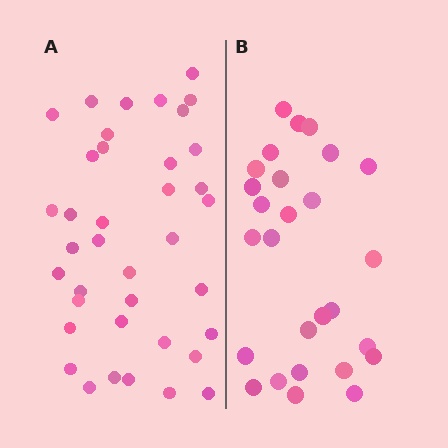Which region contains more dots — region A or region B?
Region A (the left region) has more dots.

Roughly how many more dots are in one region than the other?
Region A has roughly 12 or so more dots than region B.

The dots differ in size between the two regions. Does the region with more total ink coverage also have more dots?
No. Region B has more total ink coverage because its dots are larger, but region A actually contains more individual dots. Total area can be misleading — the number of items is what matters here.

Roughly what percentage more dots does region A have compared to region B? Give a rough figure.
About 40% more.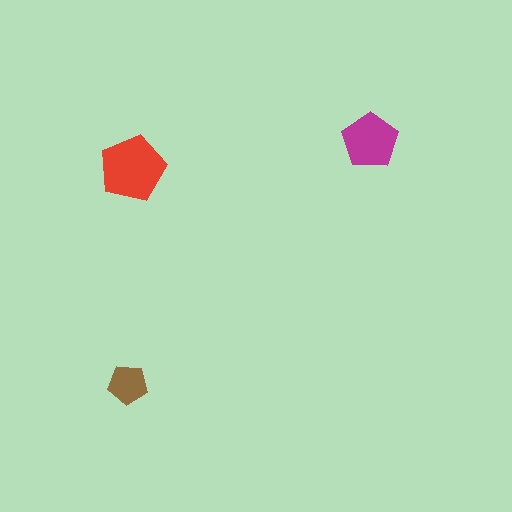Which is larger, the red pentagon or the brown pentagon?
The red one.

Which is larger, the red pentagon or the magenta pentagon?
The red one.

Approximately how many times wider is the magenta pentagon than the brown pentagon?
About 1.5 times wider.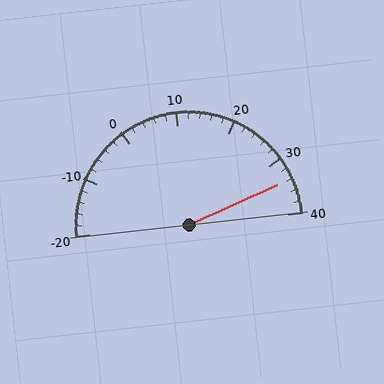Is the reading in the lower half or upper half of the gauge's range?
The reading is in the upper half of the range (-20 to 40).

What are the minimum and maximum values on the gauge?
The gauge ranges from -20 to 40.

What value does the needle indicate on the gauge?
The needle indicates approximately 34.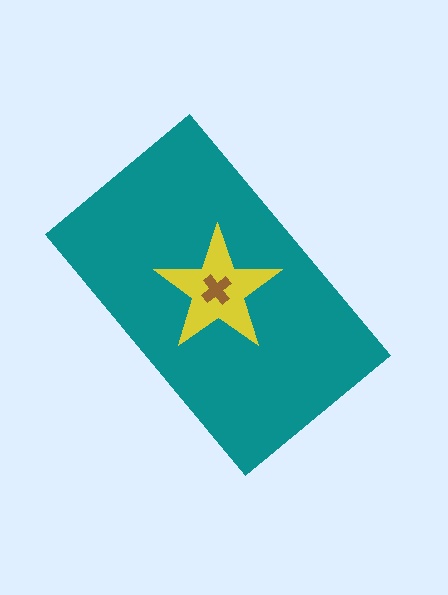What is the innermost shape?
The brown cross.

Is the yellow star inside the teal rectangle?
Yes.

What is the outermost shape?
The teal rectangle.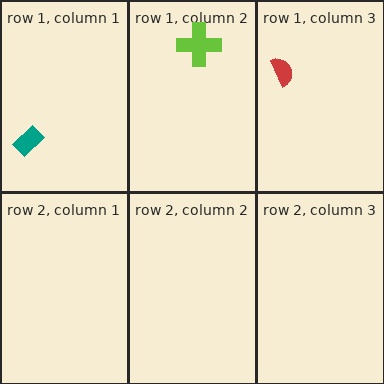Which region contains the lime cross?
The row 1, column 2 region.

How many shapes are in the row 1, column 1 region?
1.